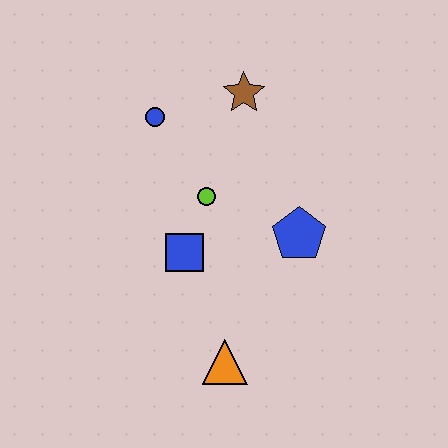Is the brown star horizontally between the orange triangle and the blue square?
No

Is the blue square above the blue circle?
No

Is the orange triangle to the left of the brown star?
Yes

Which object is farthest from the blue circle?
The orange triangle is farthest from the blue circle.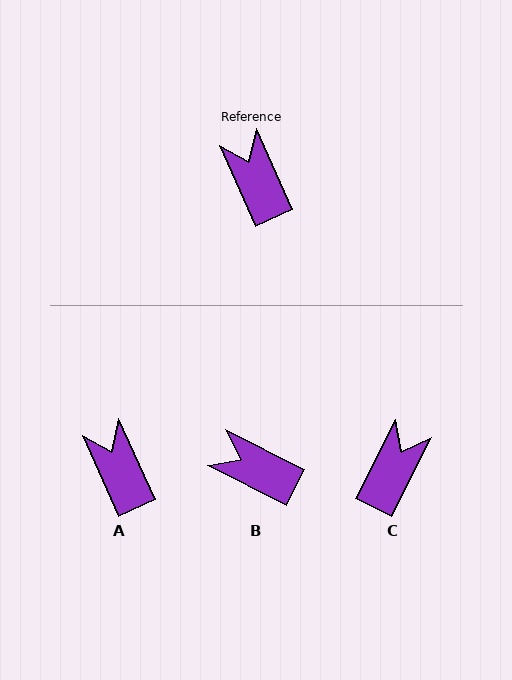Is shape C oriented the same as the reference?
No, it is off by about 51 degrees.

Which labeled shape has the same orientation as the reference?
A.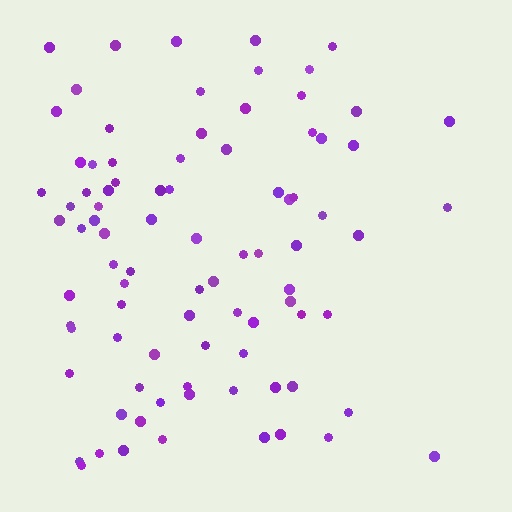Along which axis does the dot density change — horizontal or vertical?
Horizontal.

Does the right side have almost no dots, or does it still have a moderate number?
Still a moderate number, just noticeably fewer than the left.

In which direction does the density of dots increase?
From right to left, with the left side densest.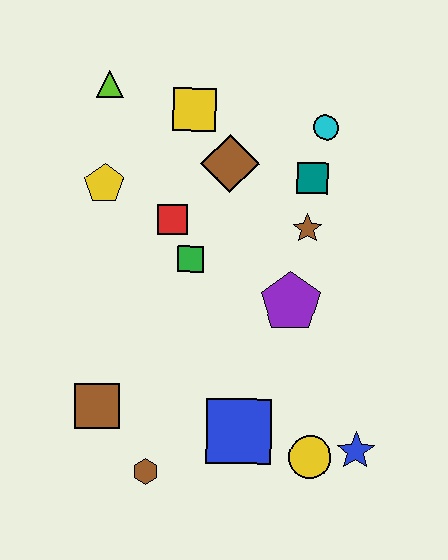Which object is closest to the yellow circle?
The blue star is closest to the yellow circle.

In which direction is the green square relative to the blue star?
The green square is above the blue star.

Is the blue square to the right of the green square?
Yes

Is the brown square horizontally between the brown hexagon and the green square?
No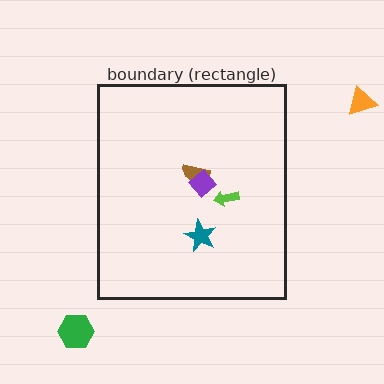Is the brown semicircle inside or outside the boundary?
Inside.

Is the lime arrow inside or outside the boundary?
Inside.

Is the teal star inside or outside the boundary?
Inside.